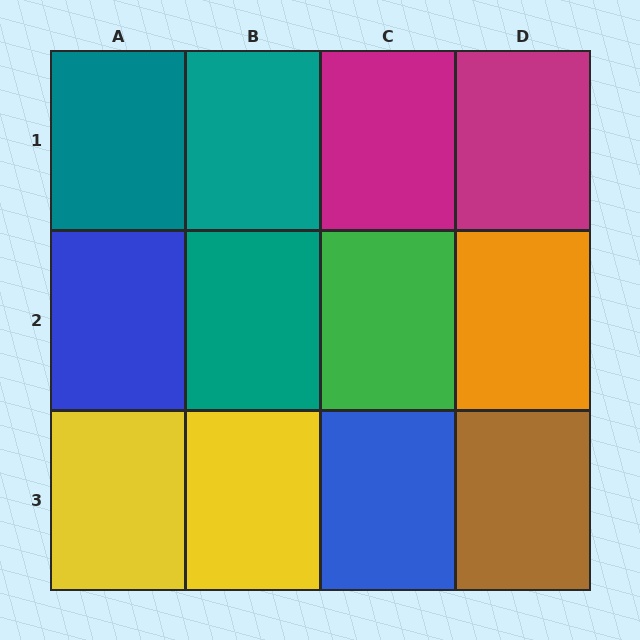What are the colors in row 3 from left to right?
Yellow, yellow, blue, brown.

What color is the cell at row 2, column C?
Green.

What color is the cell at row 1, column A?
Teal.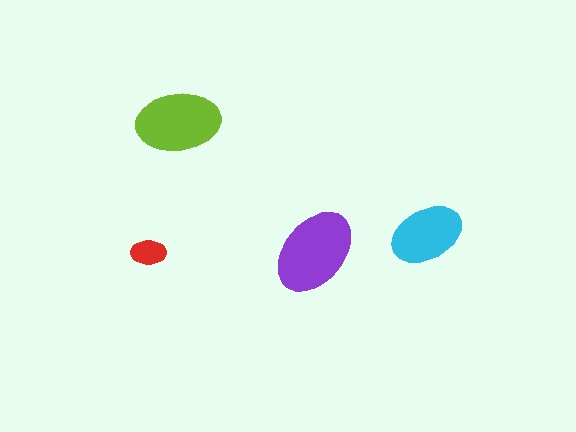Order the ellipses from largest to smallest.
the purple one, the lime one, the cyan one, the red one.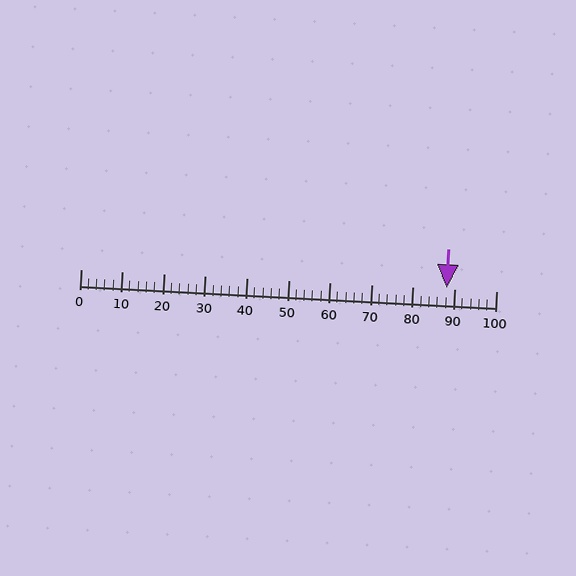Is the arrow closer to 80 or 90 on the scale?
The arrow is closer to 90.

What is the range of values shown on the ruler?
The ruler shows values from 0 to 100.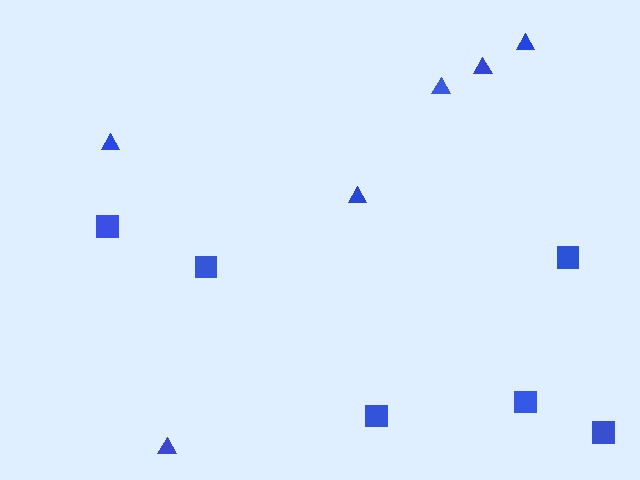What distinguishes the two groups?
There are 2 groups: one group of squares (6) and one group of triangles (6).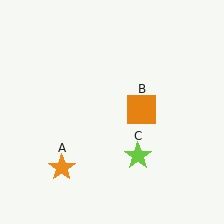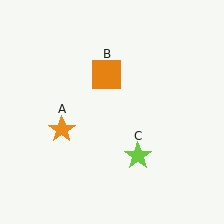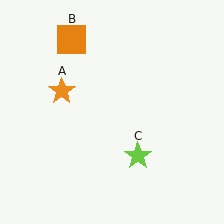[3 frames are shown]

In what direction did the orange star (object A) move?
The orange star (object A) moved up.